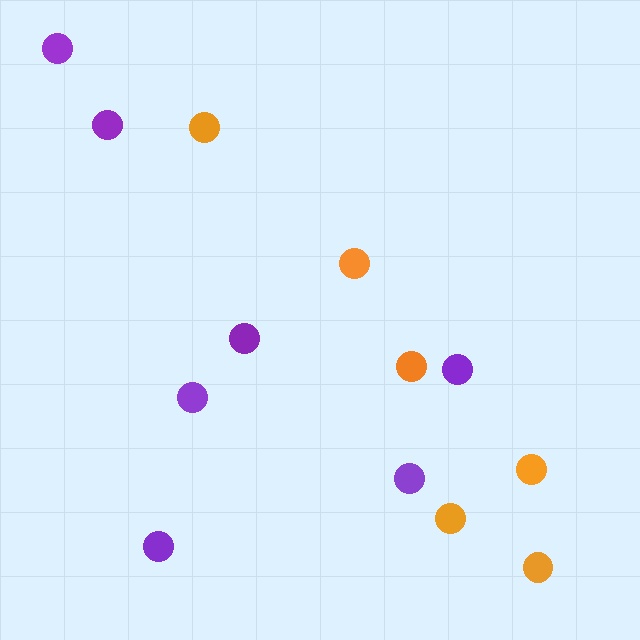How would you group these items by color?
There are 2 groups: one group of purple circles (7) and one group of orange circles (6).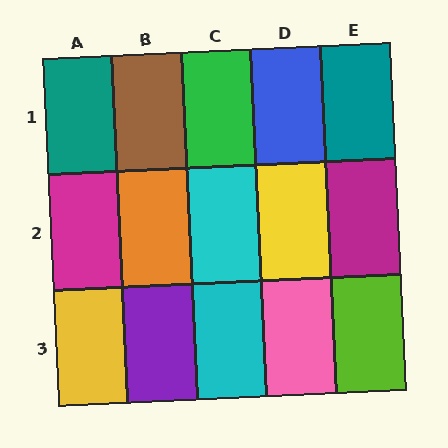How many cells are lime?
1 cell is lime.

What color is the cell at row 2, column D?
Yellow.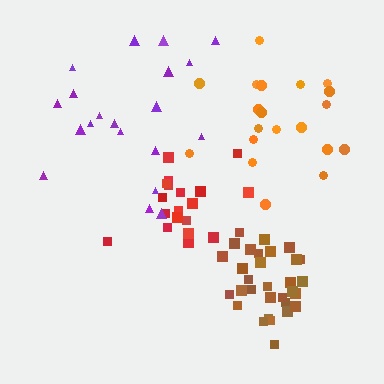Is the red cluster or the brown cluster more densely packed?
Brown.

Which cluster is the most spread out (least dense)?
Purple.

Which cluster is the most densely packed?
Brown.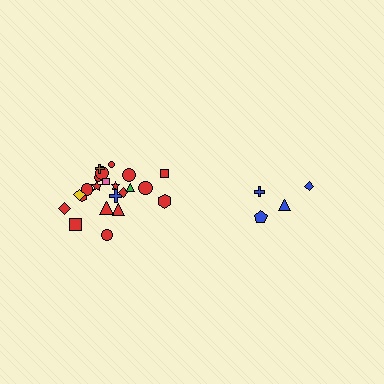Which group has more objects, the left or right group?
The left group.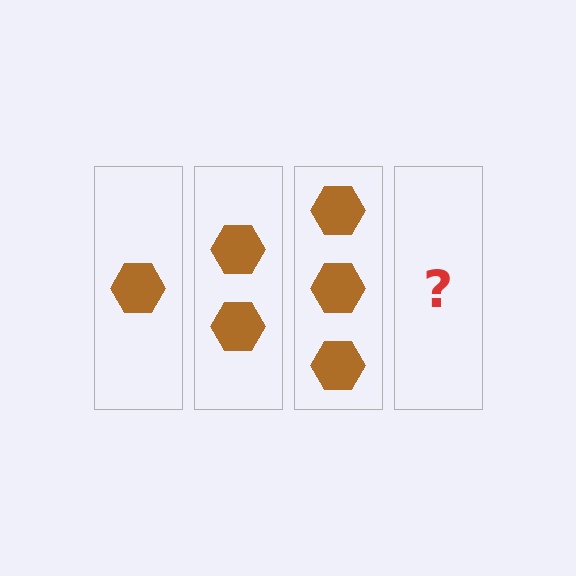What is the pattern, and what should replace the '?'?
The pattern is that each step adds one more hexagon. The '?' should be 4 hexagons.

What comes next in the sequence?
The next element should be 4 hexagons.